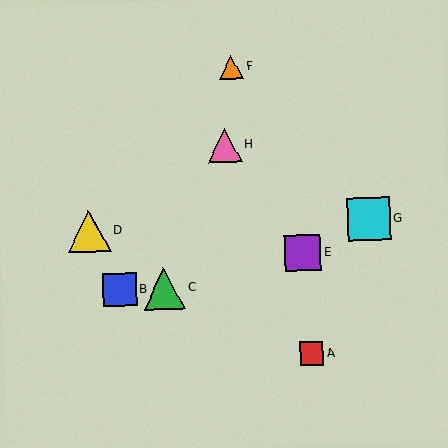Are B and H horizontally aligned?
No, B is at y≈290 and H is at y≈145.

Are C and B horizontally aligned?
Yes, both are at y≈288.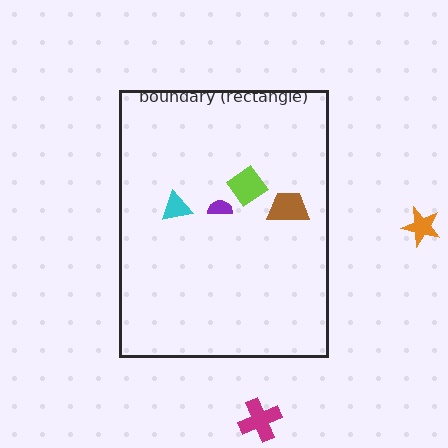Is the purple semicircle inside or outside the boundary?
Inside.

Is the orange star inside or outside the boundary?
Outside.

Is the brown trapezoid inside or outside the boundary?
Inside.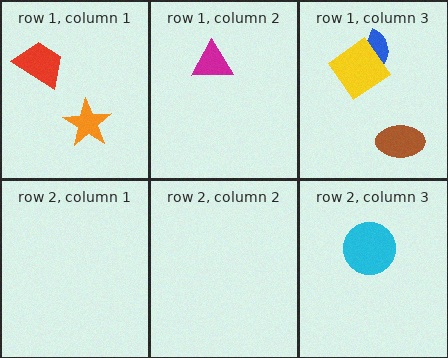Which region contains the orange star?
The row 1, column 1 region.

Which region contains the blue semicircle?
The row 1, column 3 region.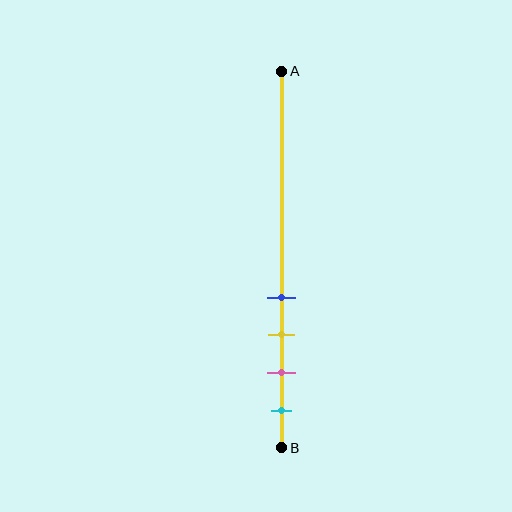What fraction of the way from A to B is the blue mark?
The blue mark is approximately 60% (0.6) of the way from A to B.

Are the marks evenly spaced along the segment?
Yes, the marks are approximately evenly spaced.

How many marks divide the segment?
There are 4 marks dividing the segment.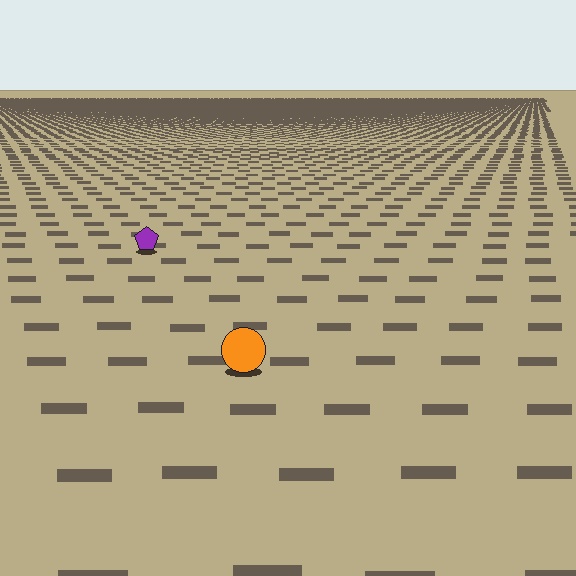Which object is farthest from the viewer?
The purple pentagon is farthest from the viewer. It appears smaller and the ground texture around it is denser.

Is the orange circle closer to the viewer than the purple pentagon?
Yes. The orange circle is closer — you can tell from the texture gradient: the ground texture is coarser near it.